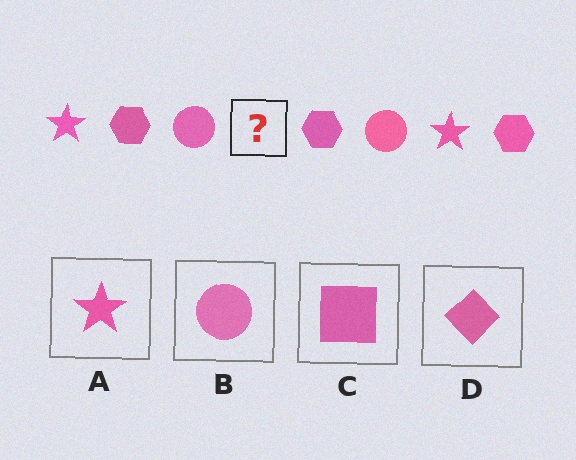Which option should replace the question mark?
Option A.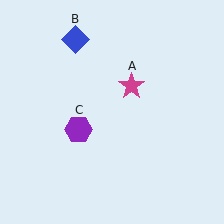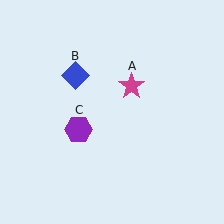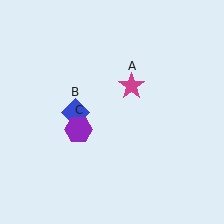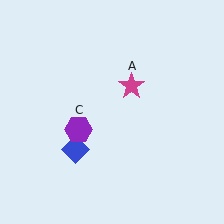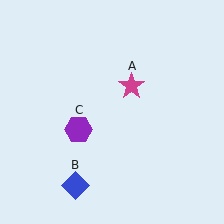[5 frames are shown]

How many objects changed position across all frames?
1 object changed position: blue diamond (object B).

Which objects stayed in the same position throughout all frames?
Magenta star (object A) and purple hexagon (object C) remained stationary.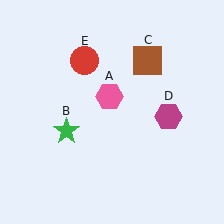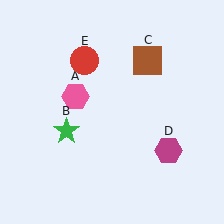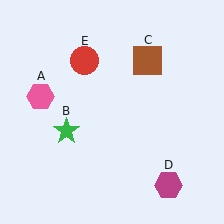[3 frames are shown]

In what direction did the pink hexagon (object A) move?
The pink hexagon (object A) moved left.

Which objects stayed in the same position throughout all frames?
Green star (object B) and brown square (object C) and red circle (object E) remained stationary.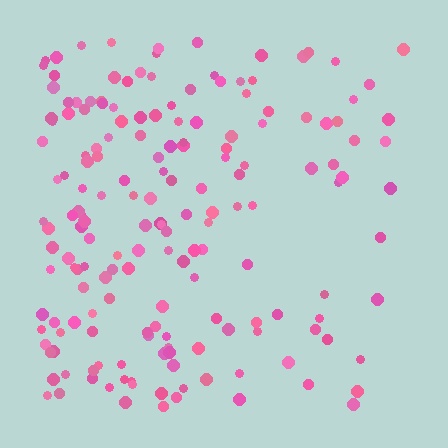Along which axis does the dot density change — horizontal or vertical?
Horizontal.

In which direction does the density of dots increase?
From right to left, with the left side densest.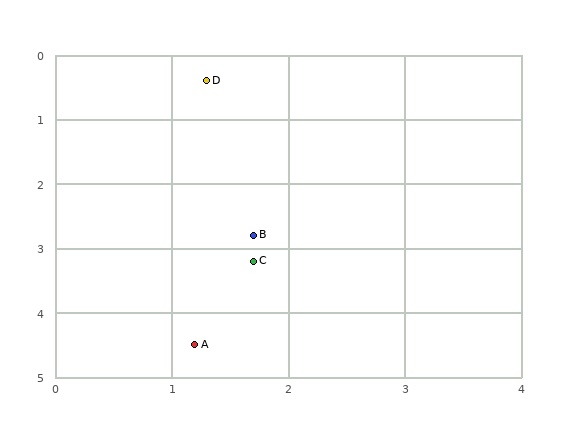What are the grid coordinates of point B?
Point B is at approximately (1.7, 2.8).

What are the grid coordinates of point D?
Point D is at approximately (1.3, 0.4).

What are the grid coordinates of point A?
Point A is at approximately (1.2, 4.5).